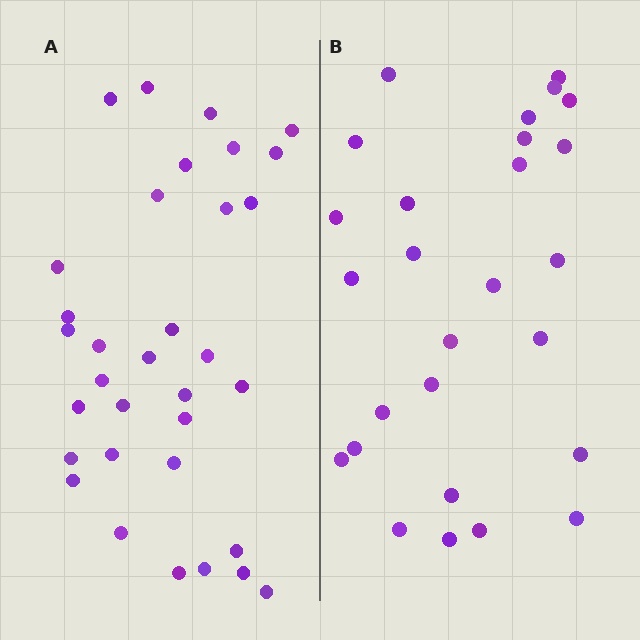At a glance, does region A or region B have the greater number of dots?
Region A (the left region) has more dots.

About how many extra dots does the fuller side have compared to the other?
Region A has about 6 more dots than region B.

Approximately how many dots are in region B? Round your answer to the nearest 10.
About 30 dots. (The exact count is 27, which rounds to 30.)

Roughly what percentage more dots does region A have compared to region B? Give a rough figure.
About 20% more.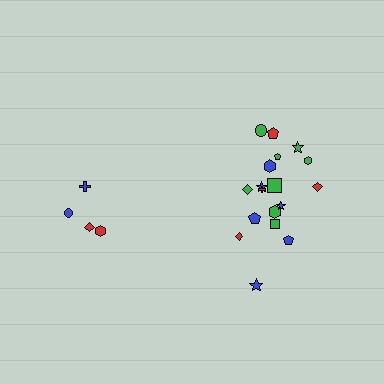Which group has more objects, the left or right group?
The right group.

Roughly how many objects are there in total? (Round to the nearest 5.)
Roughly 20 objects in total.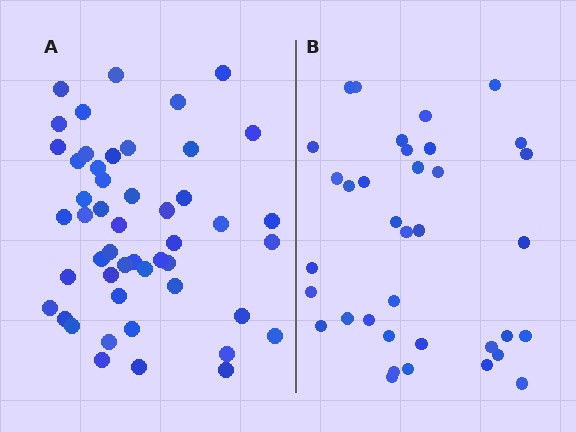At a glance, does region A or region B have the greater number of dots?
Region A (the left region) has more dots.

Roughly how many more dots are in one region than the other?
Region A has approximately 15 more dots than region B.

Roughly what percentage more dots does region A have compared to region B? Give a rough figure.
About 35% more.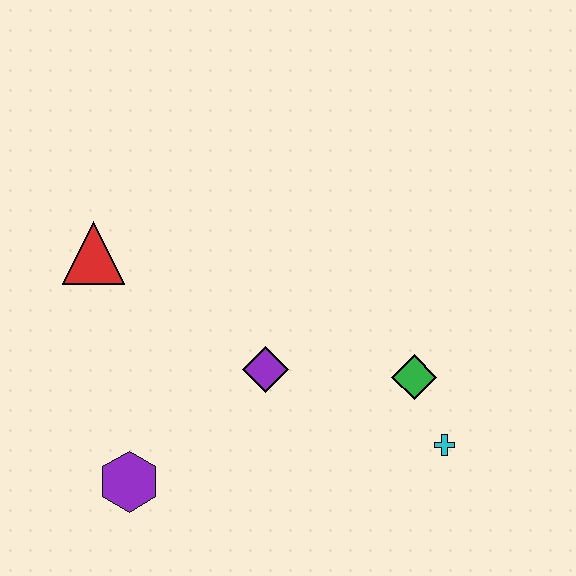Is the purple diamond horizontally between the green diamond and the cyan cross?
No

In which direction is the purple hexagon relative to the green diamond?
The purple hexagon is to the left of the green diamond.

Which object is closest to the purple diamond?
The green diamond is closest to the purple diamond.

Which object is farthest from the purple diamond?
The red triangle is farthest from the purple diamond.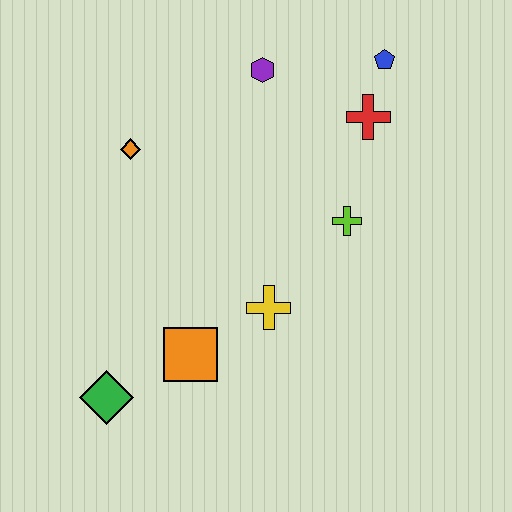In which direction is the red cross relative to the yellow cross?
The red cross is above the yellow cross.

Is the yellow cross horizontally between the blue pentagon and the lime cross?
No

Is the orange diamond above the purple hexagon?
No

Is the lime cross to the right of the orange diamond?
Yes